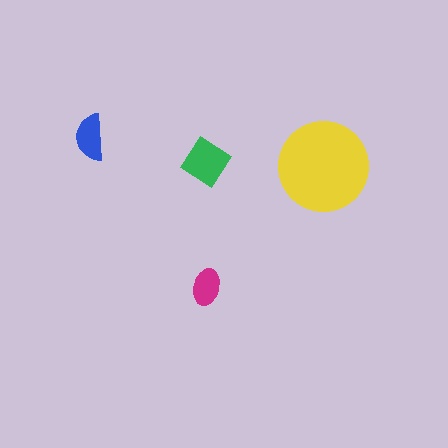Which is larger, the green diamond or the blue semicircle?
The green diamond.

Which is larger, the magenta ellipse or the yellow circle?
The yellow circle.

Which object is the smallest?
The magenta ellipse.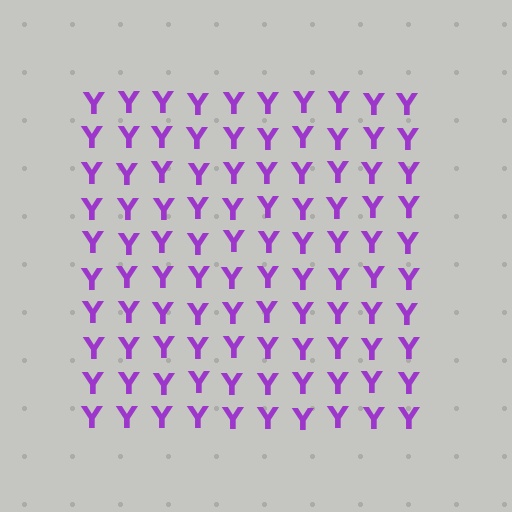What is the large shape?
The large shape is a square.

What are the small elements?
The small elements are letter Y's.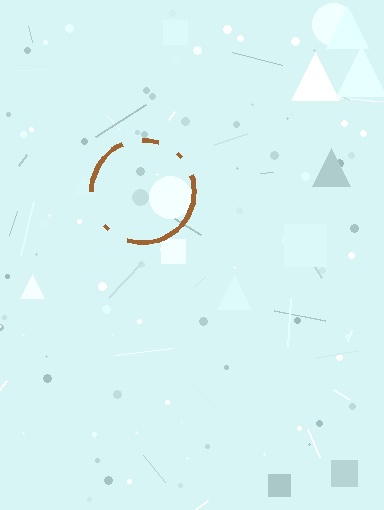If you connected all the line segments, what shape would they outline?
They would outline a circle.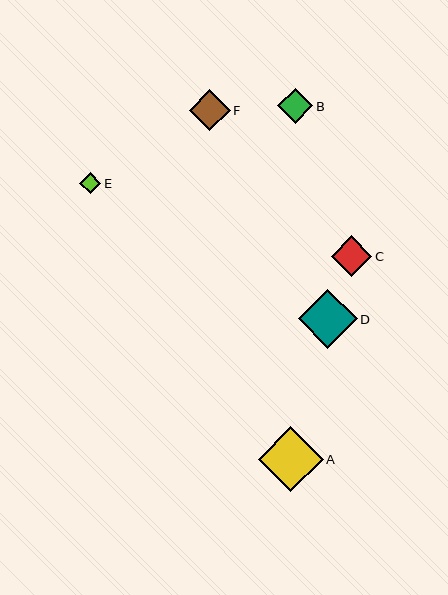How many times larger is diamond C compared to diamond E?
Diamond C is approximately 1.9 times the size of diamond E.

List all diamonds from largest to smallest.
From largest to smallest: A, D, F, C, B, E.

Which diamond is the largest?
Diamond A is the largest with a size of approximately 65 pixels.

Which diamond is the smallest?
Diamond E is the smallest with a size of approximately 21 pixels.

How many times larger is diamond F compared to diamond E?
Diamond F is approximately 1.9 times the size of diamond E.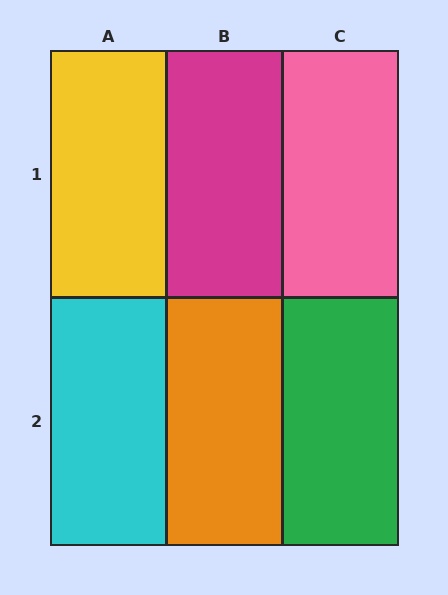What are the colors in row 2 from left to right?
Cyan, orange, green.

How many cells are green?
1 cell is green.